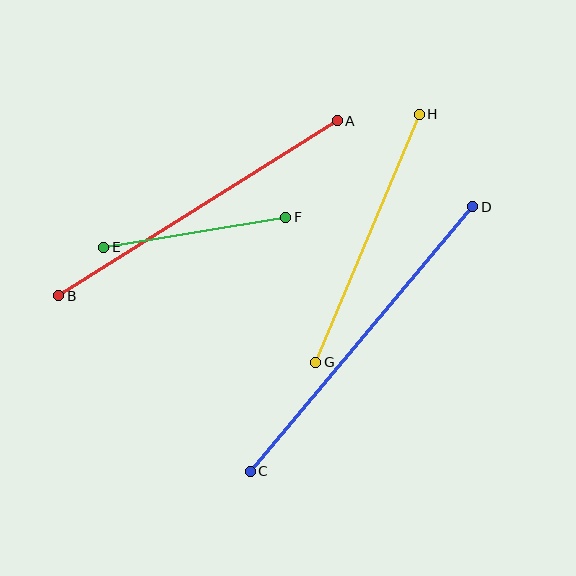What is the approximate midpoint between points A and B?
The midpoint is at approximately (198, 208) pixels.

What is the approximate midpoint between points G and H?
The midpoint is at approximately (368, 238) pixels.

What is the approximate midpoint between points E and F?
The midpoint is at approximately (195, 232) pixels.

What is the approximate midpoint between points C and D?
The midpoint is at approximately (361, 339) pixels.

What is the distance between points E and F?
The distance is approximately 184 pixels.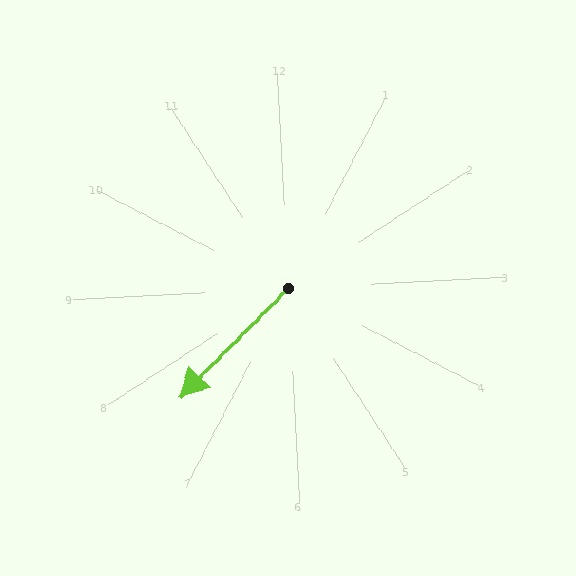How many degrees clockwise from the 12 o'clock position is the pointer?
Approximately 228 degrees.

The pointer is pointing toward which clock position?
Roughly 8 o'clock.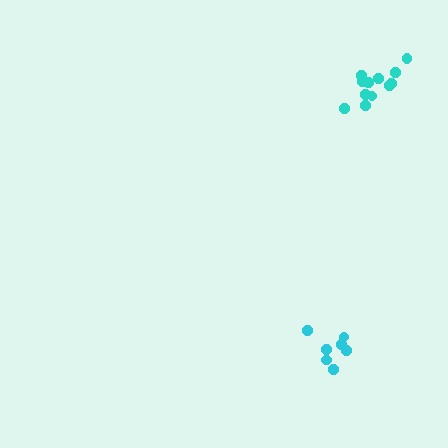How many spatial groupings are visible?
There are 2 spatial groupings.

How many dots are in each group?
Group 1: 12 dots, Group 2: 7 dots (19 total).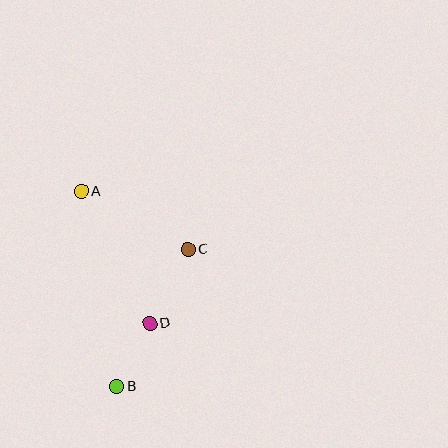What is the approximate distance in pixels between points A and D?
The distance between A and D is approximately 148 pixels.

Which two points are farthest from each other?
Points A and B are farthest from each other.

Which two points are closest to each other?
Points B and D are closest to each other.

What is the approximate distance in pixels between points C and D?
The distance between C and D is approximately 83 pixels.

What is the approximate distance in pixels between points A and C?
The distance between A and C is approximately 121 pixels.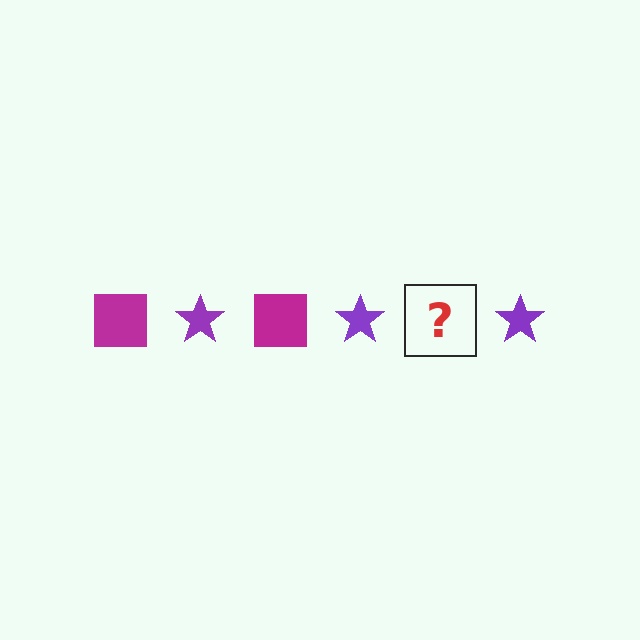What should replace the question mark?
The question mark should be replaced with a magenta square.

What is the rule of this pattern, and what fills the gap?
The rule is that the pattern alternates between magenta square and purple star. The gap should be filled with a magenta square.